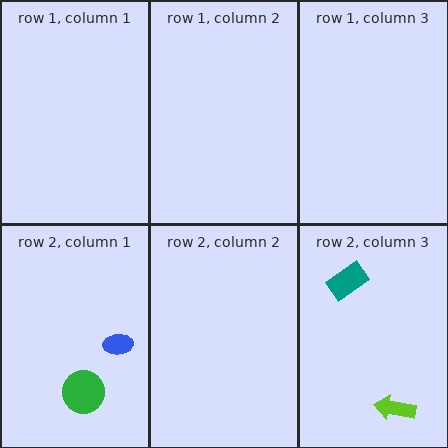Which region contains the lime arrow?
The row 2, column 3 region.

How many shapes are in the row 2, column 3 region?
2.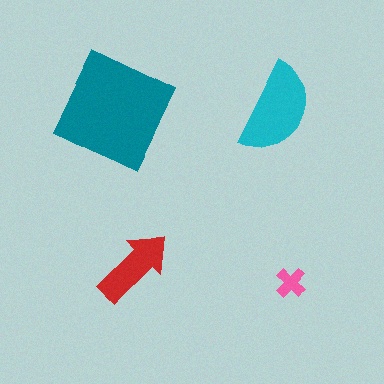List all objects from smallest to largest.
The pink cross, the red arrow, the cyan semicircle, the teal square.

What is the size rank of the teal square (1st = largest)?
1st.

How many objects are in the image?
There are 4 objects in the image.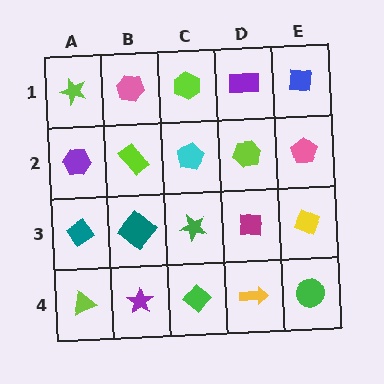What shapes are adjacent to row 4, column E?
A yellow diamond (row 3, column E), a yellow arrow (row 4, column D).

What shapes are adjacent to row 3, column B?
A lime rectangle (row 2, column B), a purple star (row 4, column B), a teal diamond (row 3, column A), a green star (row 3, column C).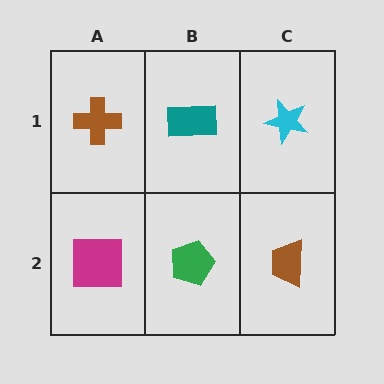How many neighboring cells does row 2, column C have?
2.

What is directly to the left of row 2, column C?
A green pentagon.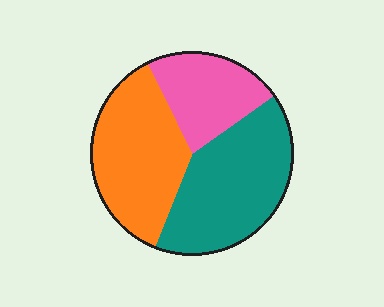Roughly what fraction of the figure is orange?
Orange covers roughly 35% of the figure.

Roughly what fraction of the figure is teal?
Teal takes up about two fifths (2/5) of the figure.